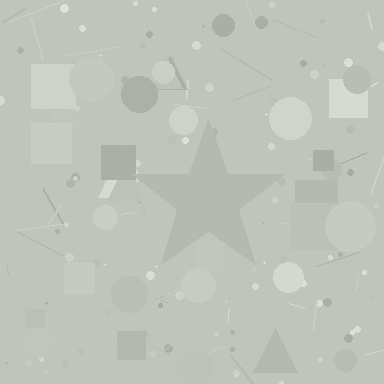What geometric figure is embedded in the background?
A star is embedded in the background.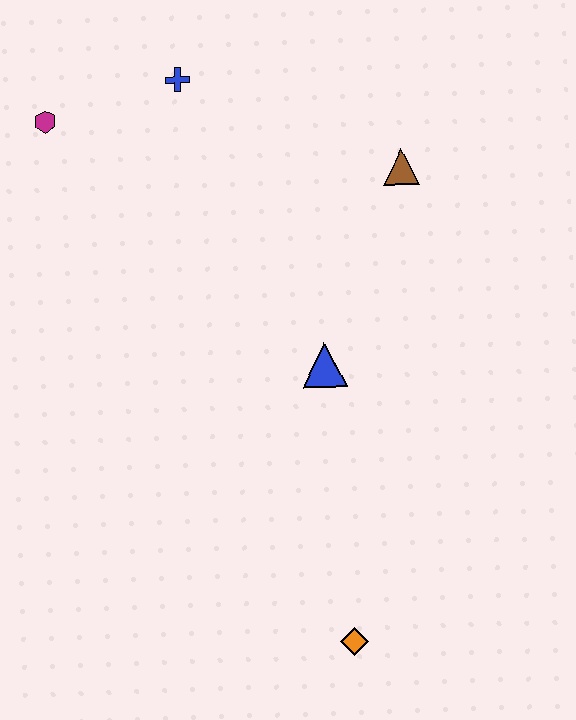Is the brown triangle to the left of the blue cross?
No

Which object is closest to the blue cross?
The magenta hexagon is closest to the blue cross.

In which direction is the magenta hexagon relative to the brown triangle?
The magenta hexagon is to the left of the brown triangle.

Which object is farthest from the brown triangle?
The orange diamond is farthest from the brown triangle.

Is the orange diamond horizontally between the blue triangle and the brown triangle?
Yes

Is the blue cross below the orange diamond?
No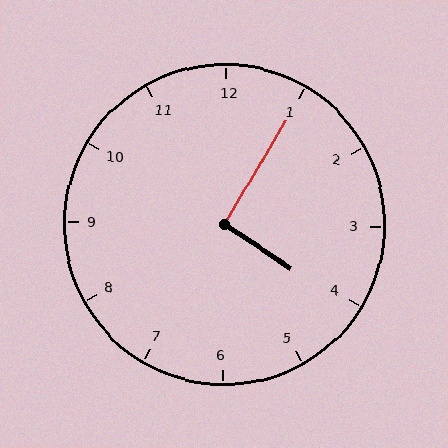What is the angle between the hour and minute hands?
Approximately 92 degrees.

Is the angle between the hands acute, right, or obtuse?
It is right.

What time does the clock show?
4:05.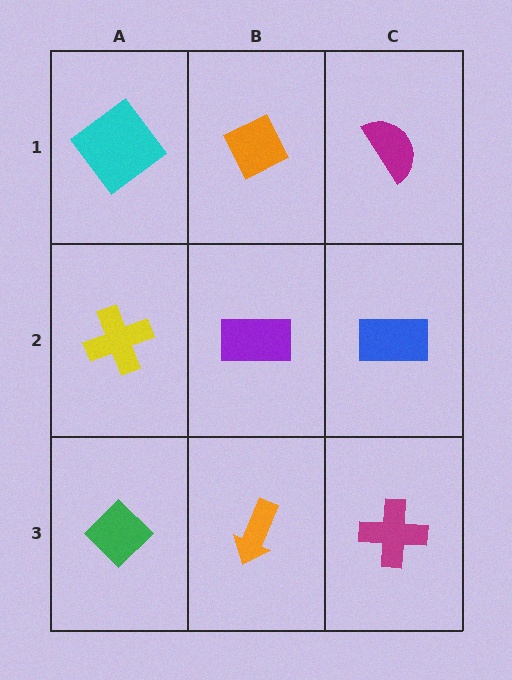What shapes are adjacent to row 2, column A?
A cyan diamond (row 1, column A), a green diamond (row 3, column A), a purple rectangle (row 2, column B).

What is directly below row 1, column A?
A yellow cross.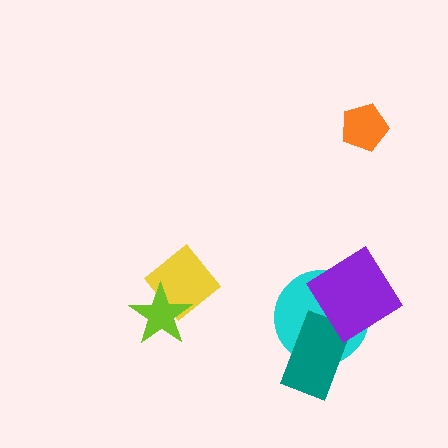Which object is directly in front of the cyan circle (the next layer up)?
The teal rectangle is directly in front of the cyan circle.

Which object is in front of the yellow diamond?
The lime star is in front of the yellow diamond.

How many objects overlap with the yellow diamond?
1 object overlaps with the yellow diamond.